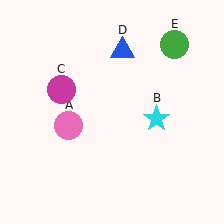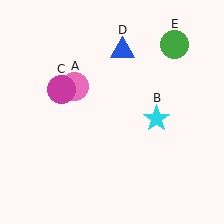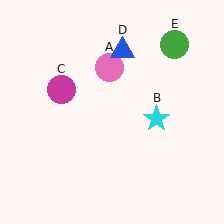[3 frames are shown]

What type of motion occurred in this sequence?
The pink circle (object A) rotated clockwise around the center of the scene.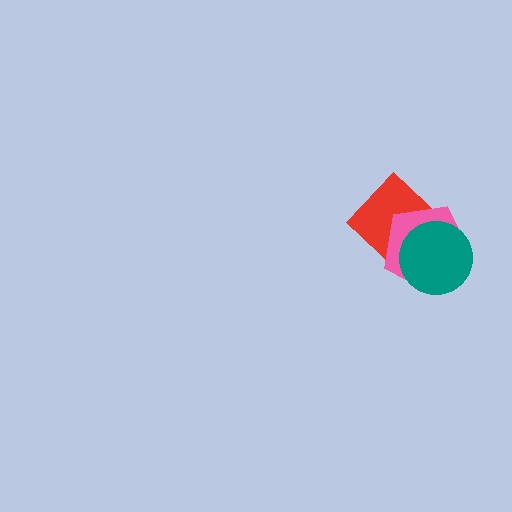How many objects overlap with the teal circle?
2 objects overlap with the teal circle.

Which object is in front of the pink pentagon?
The teal circle is in front of the pink pentagon.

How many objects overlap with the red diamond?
2 objects overlap with the red diamond.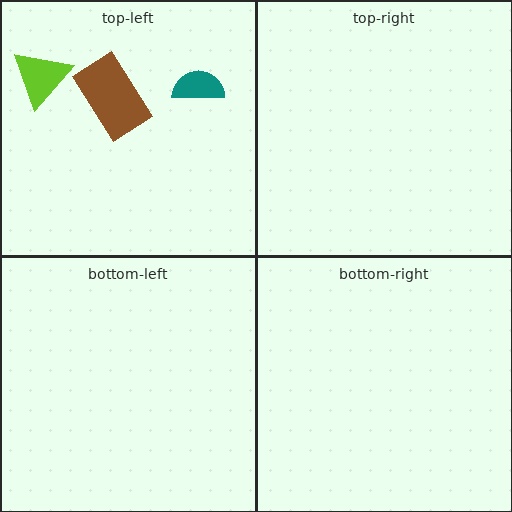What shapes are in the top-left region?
The brown rectangle, the teal semicircle, the lime triangle.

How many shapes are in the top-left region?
3.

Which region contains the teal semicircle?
The top-left region.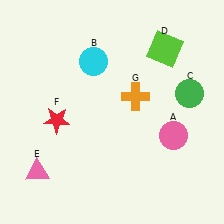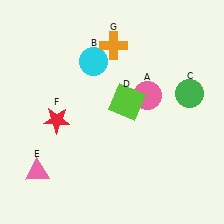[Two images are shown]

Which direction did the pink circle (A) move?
The pink circle (A) moved up.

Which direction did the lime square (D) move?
The lime square (D) moved down.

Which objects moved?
The objects that moved are: the pink circle (A), the lime square (D), the orange cross (G).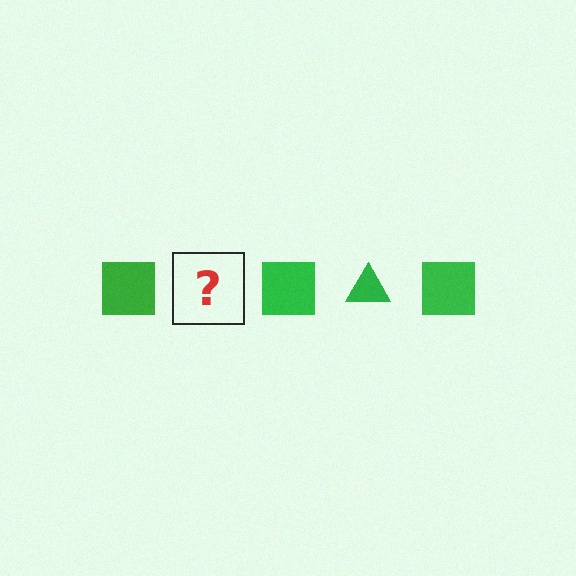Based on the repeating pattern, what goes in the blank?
The blank should be a green triangle.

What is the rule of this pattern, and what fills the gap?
The rule is that the pattern cycles through square, triangle shapes in green. The gap should be filled with a green triangle.